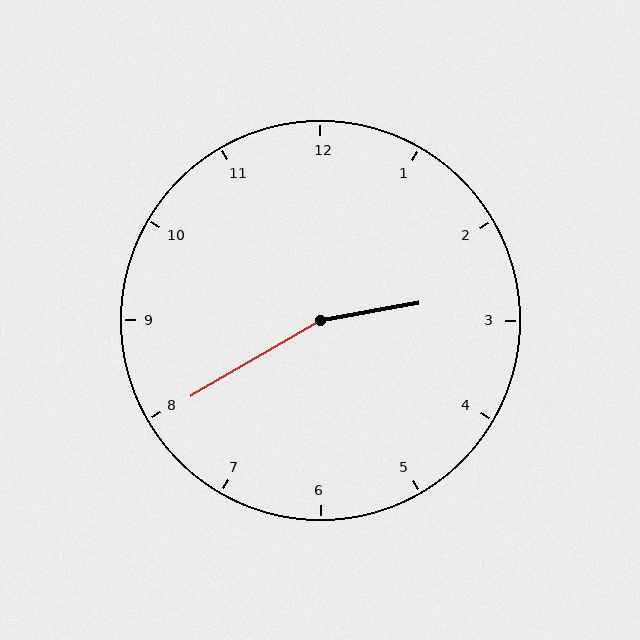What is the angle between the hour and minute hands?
Approximately 160 degrees.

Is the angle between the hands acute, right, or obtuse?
It is obtuse.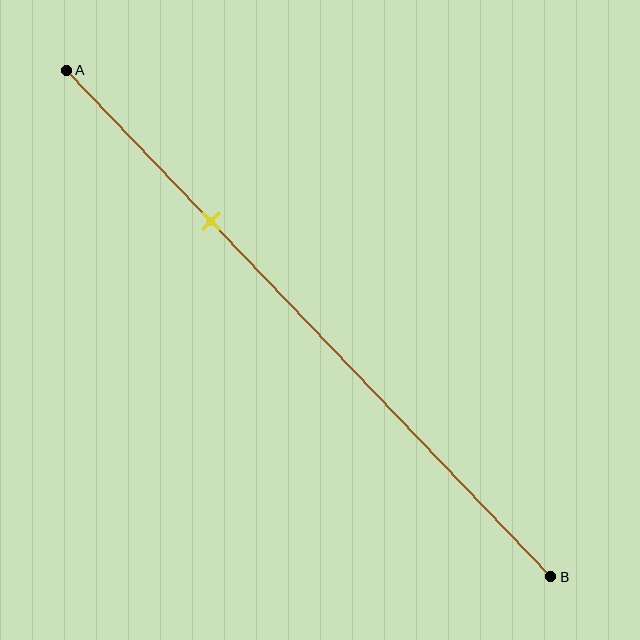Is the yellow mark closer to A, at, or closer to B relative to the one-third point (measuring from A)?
The yellow mark is closer to point A than the one-third point of segment AB.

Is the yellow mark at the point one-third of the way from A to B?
No, the mark is at about 30% from A, not at the 33% one-third point.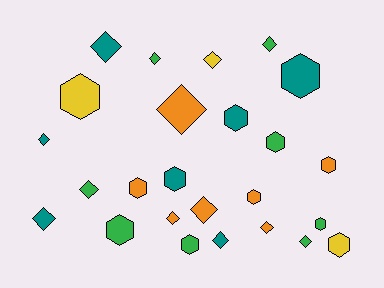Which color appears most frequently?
Green, with 8 objects.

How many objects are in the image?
There are 25 objects.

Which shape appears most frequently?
Diamond, with 13 objects.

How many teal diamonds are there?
There are 4 teal diamonds.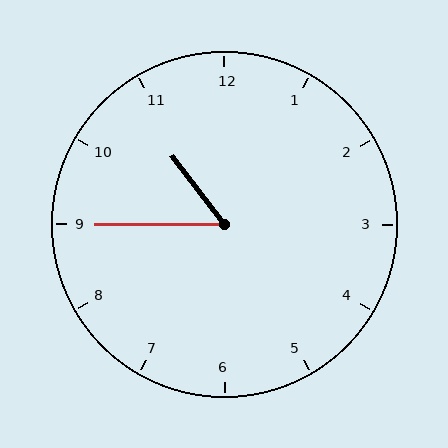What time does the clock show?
10:45.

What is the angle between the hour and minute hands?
Approximately 52 degrees.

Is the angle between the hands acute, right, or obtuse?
It is acute.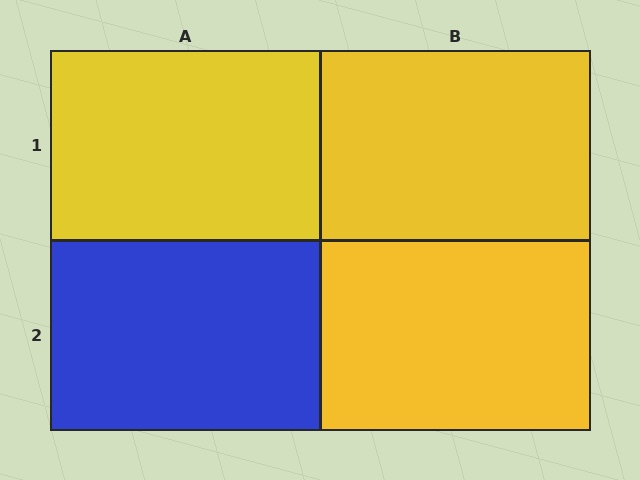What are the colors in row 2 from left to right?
Blue, yellow.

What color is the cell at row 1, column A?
Yellow.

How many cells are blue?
1 cell is blue.